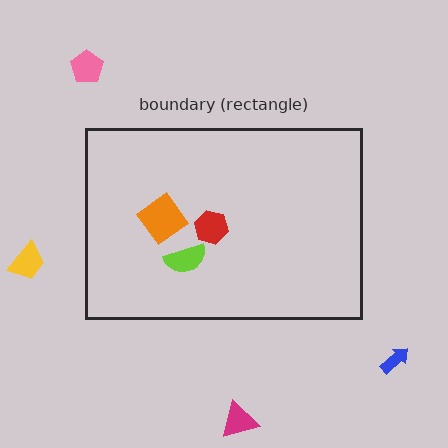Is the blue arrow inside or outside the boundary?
Outside.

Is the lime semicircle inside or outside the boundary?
Inside.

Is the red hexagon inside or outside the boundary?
Inside.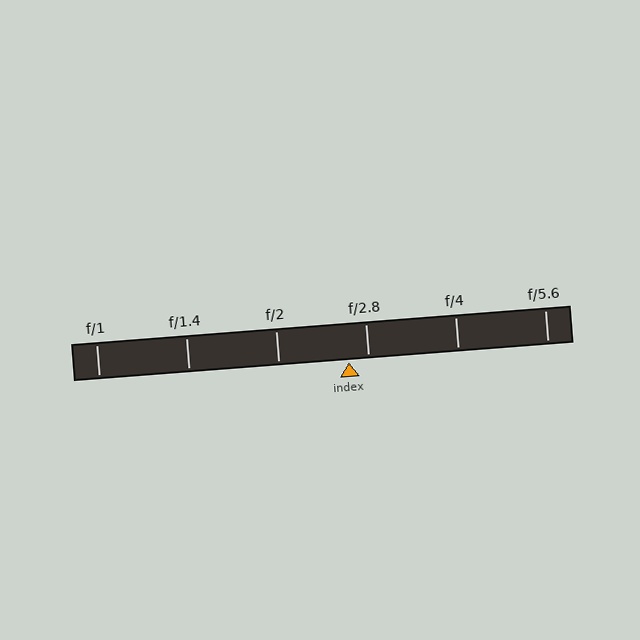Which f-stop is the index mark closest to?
The index mark is closest to f/2.8.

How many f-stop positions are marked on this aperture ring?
There are 6 f-stop positions marked.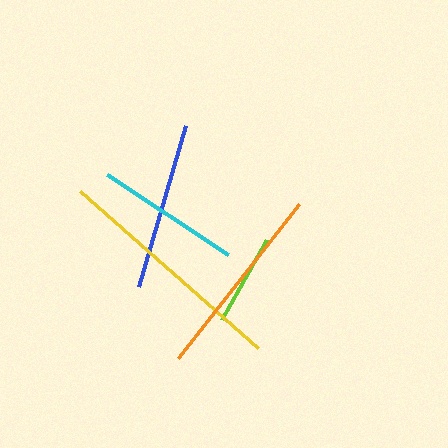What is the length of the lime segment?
The lime segment is approximately 92 pixels long.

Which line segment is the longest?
The yellow line is the longest at approximately 237 pixels.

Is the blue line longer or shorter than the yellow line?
The yellow line is longer than the blue line.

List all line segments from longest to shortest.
From longest to shortest: yellow, orange, blue, cyan, lime.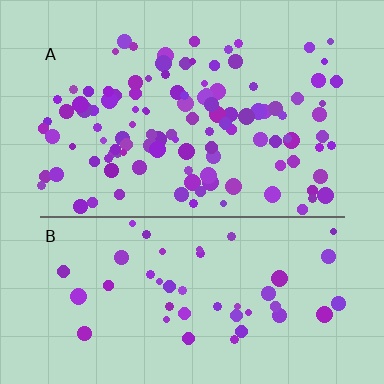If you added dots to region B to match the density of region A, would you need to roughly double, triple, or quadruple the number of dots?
Approximately double.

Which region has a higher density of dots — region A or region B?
A (the top).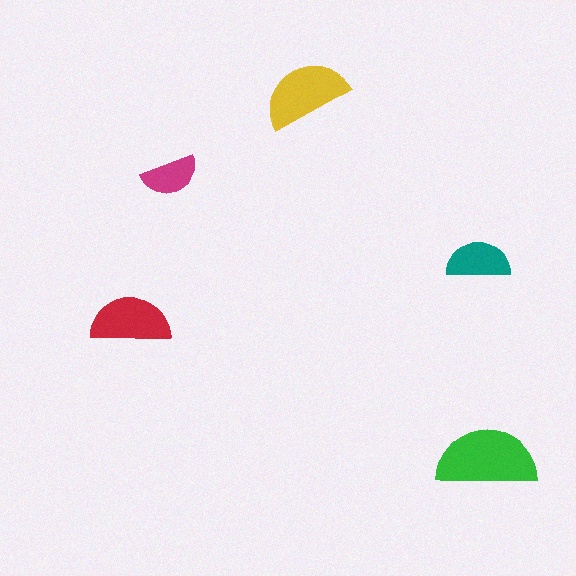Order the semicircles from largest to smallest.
the green one, the yellow one, the red one, the teal one, the magenta one.